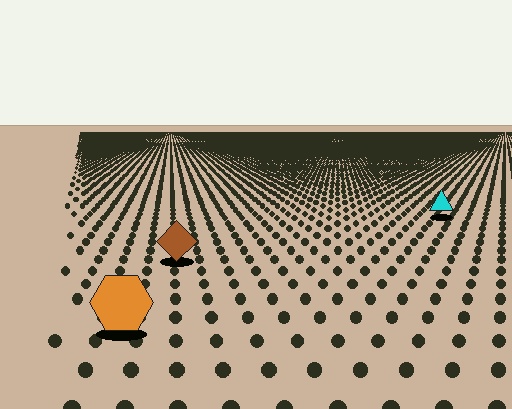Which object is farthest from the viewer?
The cyan triangle is farthest from the viewer. It appears smaller and the ground texture around it is denser.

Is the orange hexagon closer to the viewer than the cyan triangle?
Yes. The orange hexagon is closer — you can tell from the texture gradient: the ground texture is coarser near it.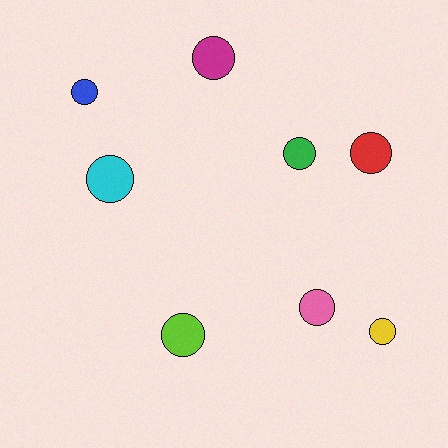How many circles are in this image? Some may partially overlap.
There are 8 circles.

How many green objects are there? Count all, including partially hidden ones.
There is 1 green object.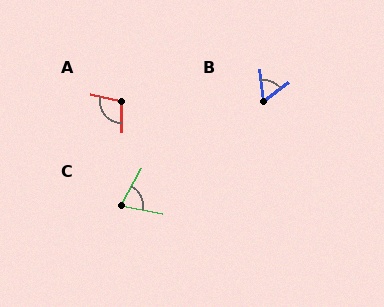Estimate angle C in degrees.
Approximately 73 degrees.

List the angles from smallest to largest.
B (60°), C (73°), A (104°).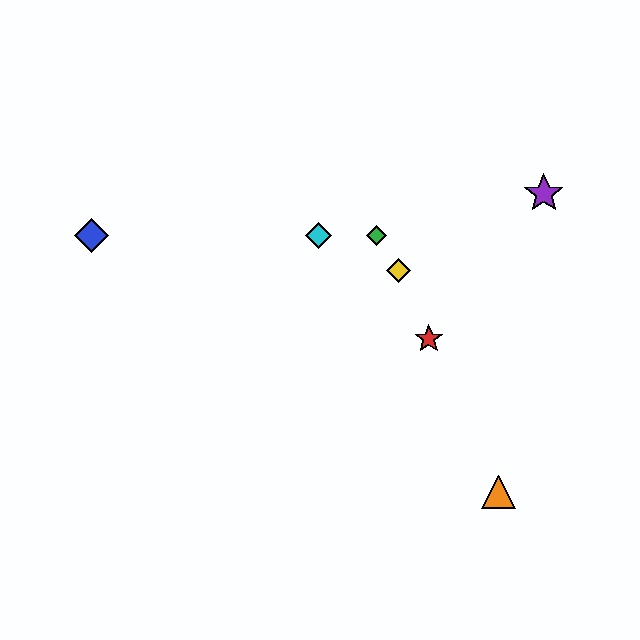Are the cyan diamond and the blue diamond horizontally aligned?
Yes, both are at y≈235.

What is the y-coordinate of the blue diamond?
The blue diamond is at y≈235.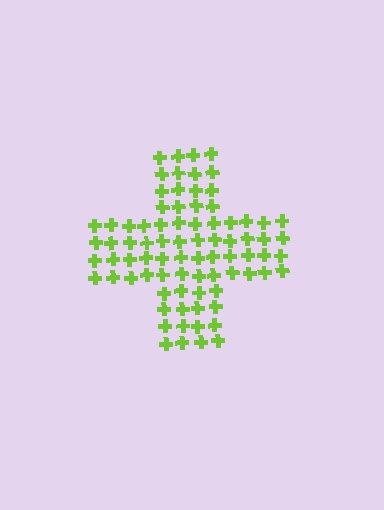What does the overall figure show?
The overall figure shows a cross.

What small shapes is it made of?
It is made of small crosses.